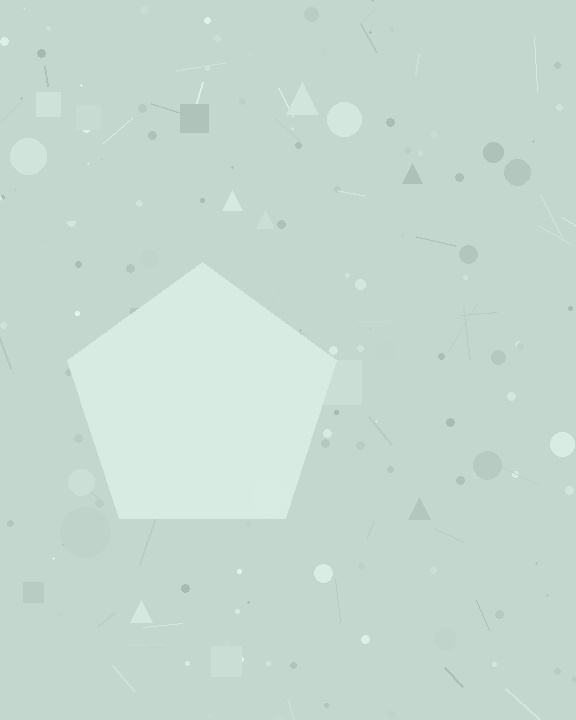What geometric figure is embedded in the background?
A pentagon is embedded in the background.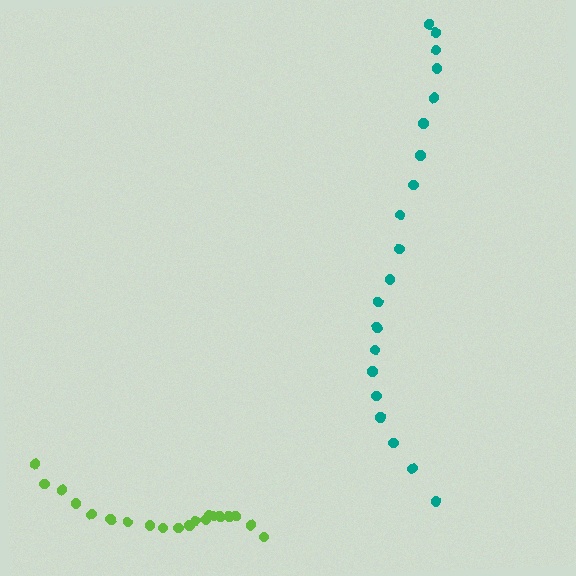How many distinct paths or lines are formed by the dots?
There are 2 distinct paths.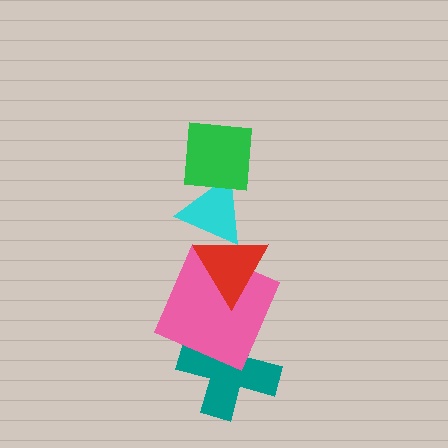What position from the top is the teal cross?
The teal cross is 5th from the top.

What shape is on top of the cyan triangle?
The green square is on top of the cyan triangle.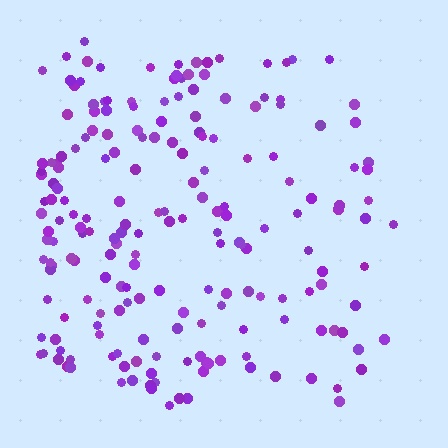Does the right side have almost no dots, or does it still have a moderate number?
Still a moderate number, just noticeably fewer than the left.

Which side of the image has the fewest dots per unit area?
The right.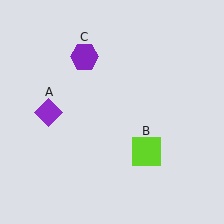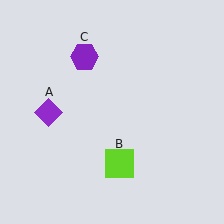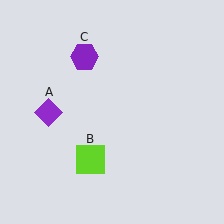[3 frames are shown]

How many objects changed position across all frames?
1 object changed position: lime square (object B).